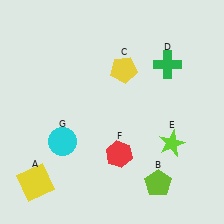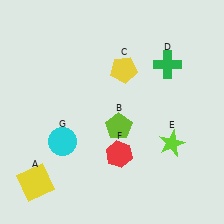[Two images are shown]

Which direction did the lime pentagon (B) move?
The lime pentagon (B) moved up.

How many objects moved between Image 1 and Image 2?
1 object moved between the two images.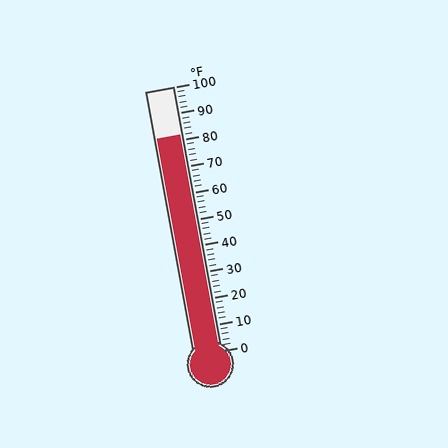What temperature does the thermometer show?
The thermometer shows approximately 82°F.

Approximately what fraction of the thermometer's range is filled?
The thermometer is filled to approximately 80% of its range.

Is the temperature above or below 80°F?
The temperature is above 80°F.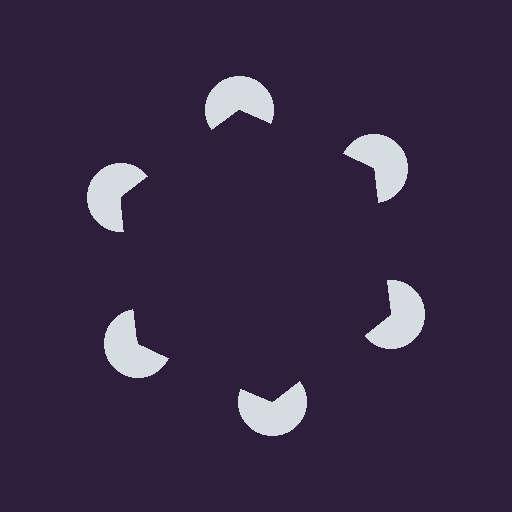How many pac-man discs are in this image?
There are 6 — one at each vertex of the illusory hexagon.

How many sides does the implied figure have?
6 sides.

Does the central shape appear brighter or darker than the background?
It typically appears slightly darker than the background, even though no actual brightness change is drawn.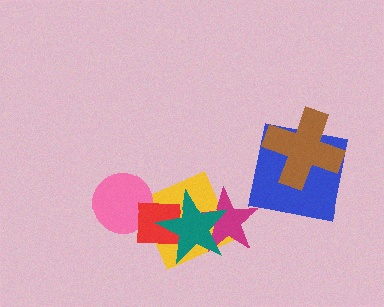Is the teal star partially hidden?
No, no other shape covers it.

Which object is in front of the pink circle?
The red square is in front of the pink circle.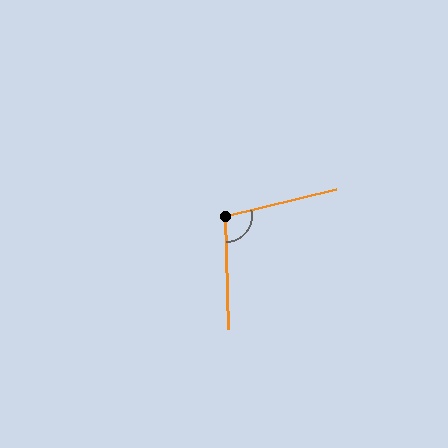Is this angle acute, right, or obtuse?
It is obtuse.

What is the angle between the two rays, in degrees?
Approximately 102 degrees.